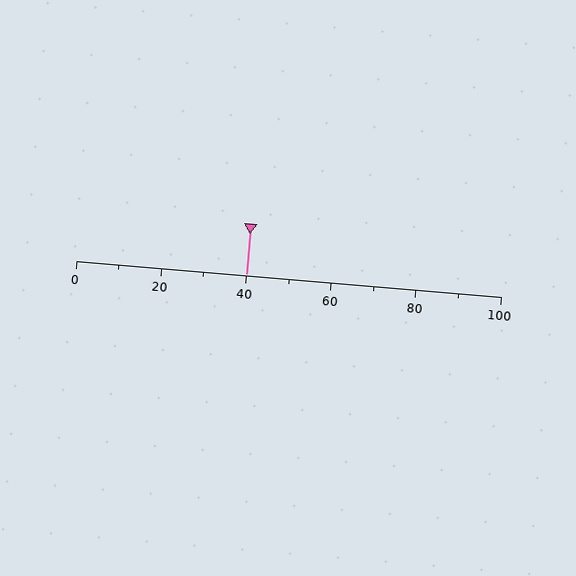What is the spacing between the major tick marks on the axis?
The major ticks are spaced 20 apart.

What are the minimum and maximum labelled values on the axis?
The axis runs from 0 to 100.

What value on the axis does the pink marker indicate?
The marker indicates approximately 40.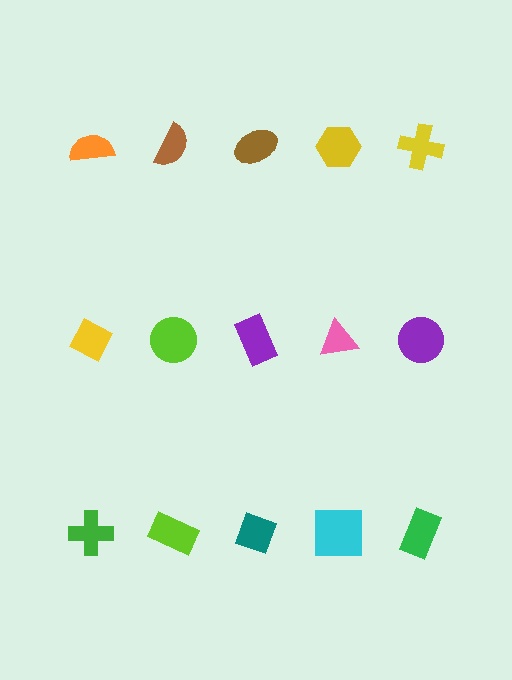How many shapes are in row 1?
5 shapes.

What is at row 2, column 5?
A purple circle.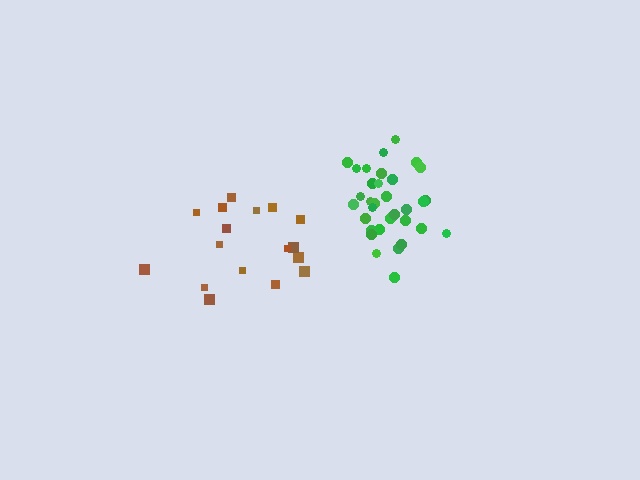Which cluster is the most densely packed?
Green.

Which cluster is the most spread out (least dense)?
Brown.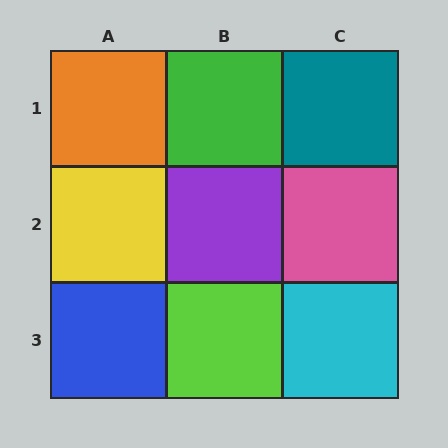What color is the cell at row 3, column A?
Blue.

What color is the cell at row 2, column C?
Pink.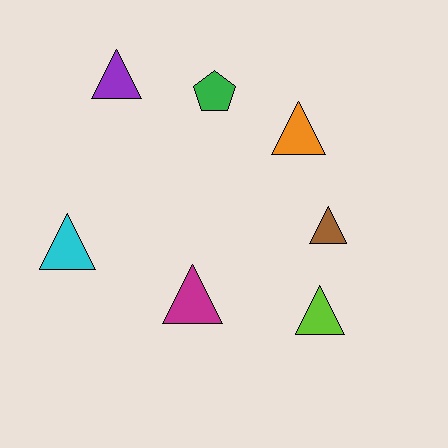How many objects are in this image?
There are 7 objects.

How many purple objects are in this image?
There is 1 purple object.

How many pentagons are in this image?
There is 1 pentagon.